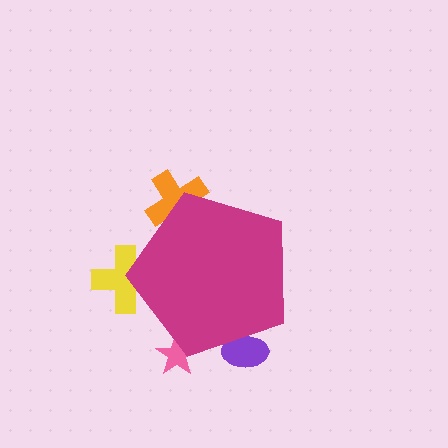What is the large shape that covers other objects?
A magenta pentagon.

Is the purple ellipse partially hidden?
Yes, the purple ellipse is partially hidden behind the magenta pentagon.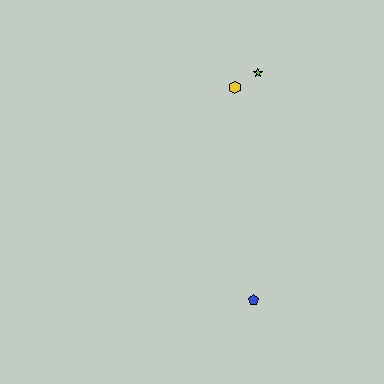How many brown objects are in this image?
There are no brown objects.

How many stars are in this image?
There is 1 star.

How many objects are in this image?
There are 3 objects.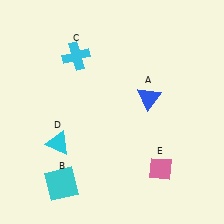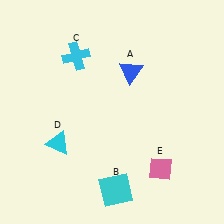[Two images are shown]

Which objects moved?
The objects that moved are: the blue triangle (A), the cyan square (B).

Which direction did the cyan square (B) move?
The cyan square (B) moved right.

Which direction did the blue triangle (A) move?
The blue triangle (A) moved up.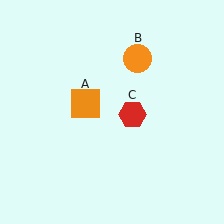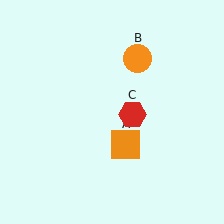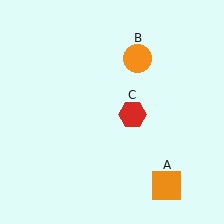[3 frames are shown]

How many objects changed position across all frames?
1 object changed position: orange square (object A).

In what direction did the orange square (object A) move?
The orange square (object A) moved down and to the right.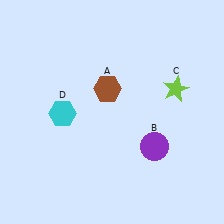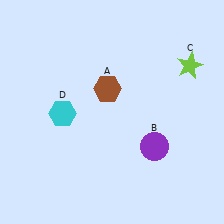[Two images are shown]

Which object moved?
The lime star (C) moved up.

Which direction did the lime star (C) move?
The lime star (C) moved up.